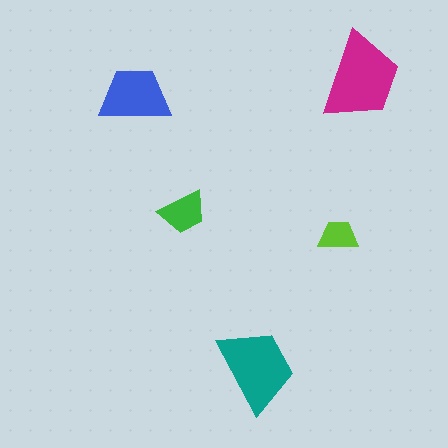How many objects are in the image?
There are 5 objects in the image.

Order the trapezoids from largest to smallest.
the magenta one, the teal one, the blue one, the green one, the lime one.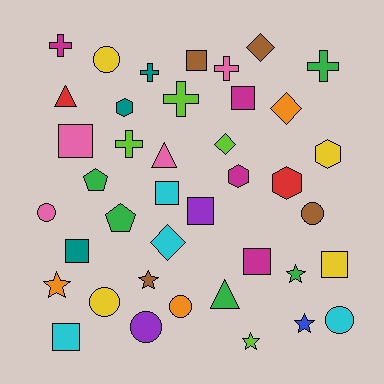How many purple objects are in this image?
There are 2 purple objects.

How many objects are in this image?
There are 40 objects.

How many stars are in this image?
There are 5 stars.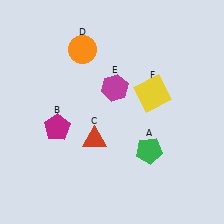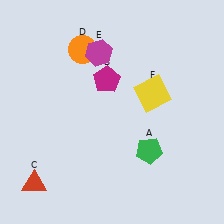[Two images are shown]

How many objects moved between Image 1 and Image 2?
3 objects moved between the two images.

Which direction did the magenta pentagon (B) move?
The magenta pentagon (B) moved right.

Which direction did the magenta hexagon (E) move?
The magenta hexagon (E) moved up.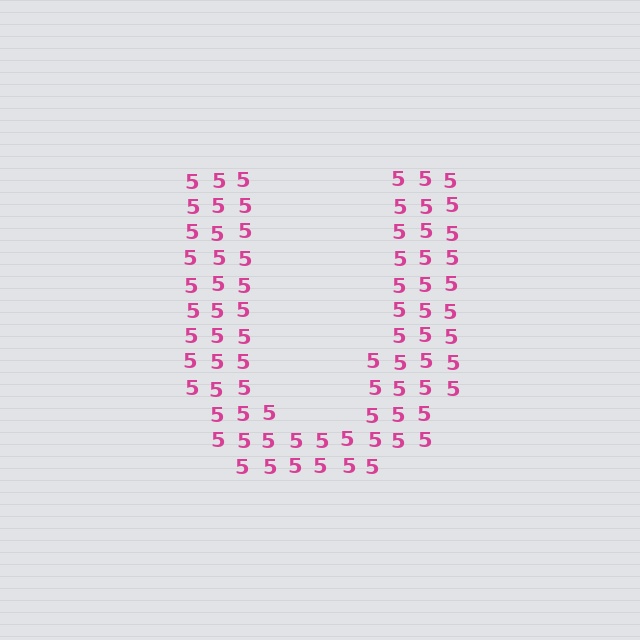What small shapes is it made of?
It is made of small digit 5's.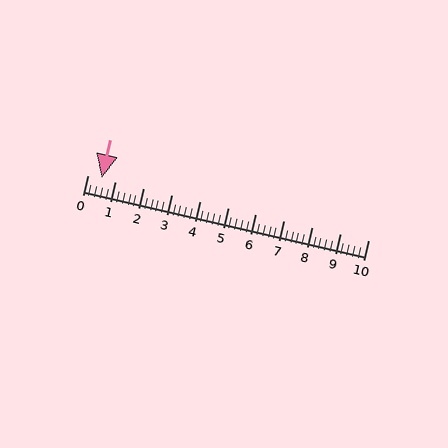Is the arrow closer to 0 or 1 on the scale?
The arrow is closer to 1.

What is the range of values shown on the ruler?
The ruler shows values from 0 to 10.